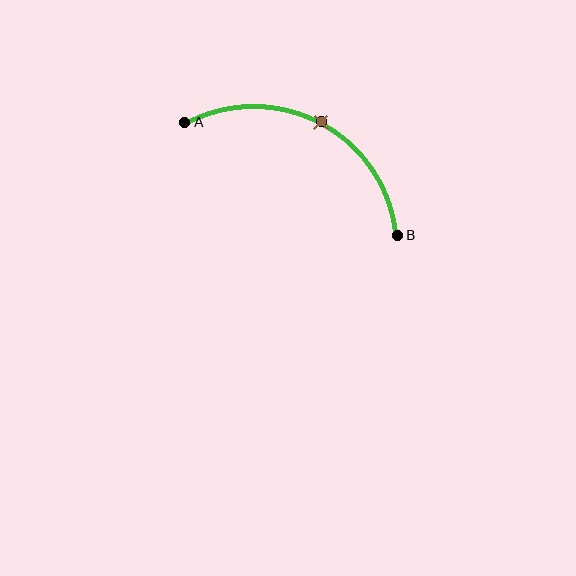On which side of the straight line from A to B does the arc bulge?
The arc bulges above the straight line connecting A and B.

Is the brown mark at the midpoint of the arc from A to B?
Yes. The brown mark lies on the arc at equal arc-length from both A and B — it is the arc midpoint.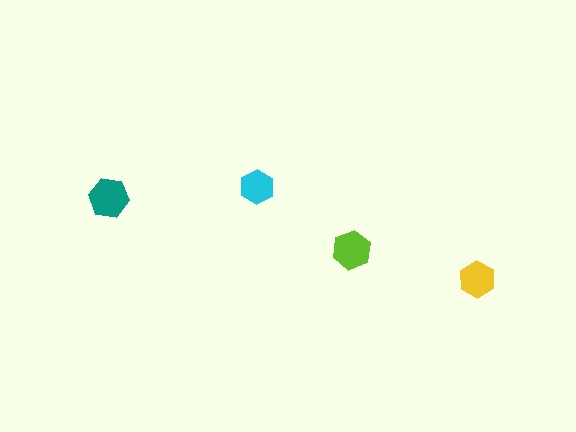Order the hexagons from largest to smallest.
the teal one, the lime one, the yellow one, the cyan one.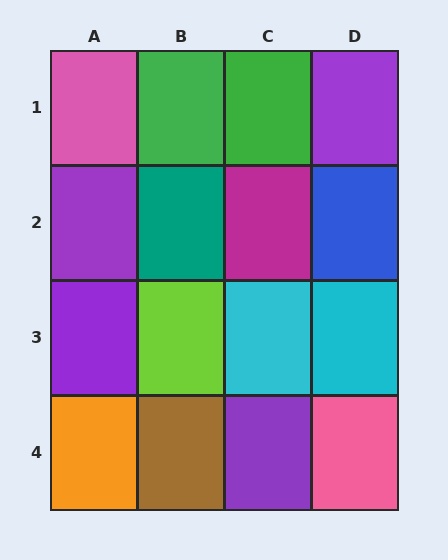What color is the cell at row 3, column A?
Purple.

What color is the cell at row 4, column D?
Pink.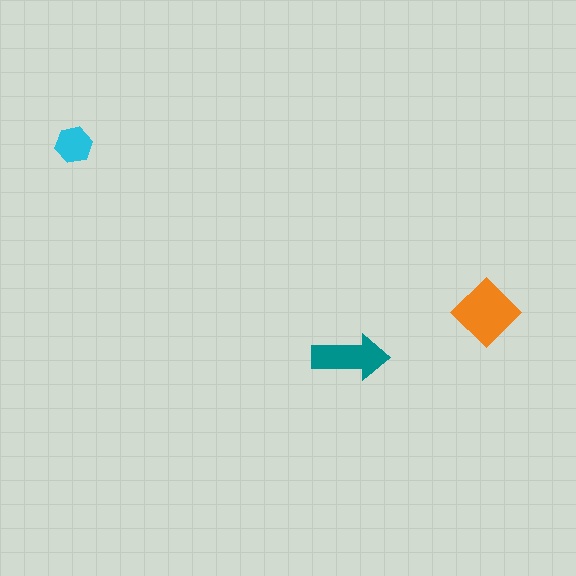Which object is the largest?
The orange diamond.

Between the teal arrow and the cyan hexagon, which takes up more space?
The teal arrow.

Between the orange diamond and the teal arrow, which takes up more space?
The orange diamond.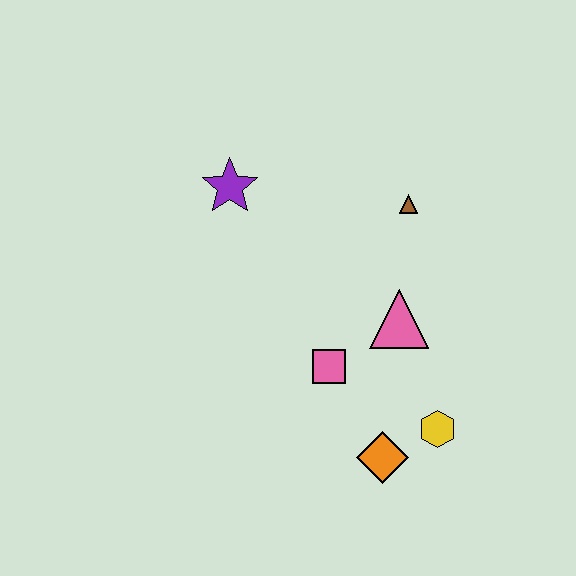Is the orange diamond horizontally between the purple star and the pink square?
No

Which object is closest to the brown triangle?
The pink triangle is closest to the brown triangle.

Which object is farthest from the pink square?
The purple star is farthest from the pink square.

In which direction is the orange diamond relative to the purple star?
The orange diamond is below the purple star.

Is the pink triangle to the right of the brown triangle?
No